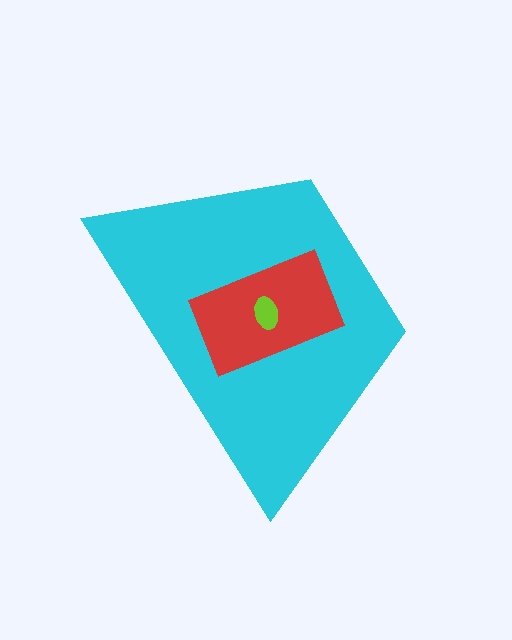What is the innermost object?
The lime ellipse.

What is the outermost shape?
The cyan trapezoid.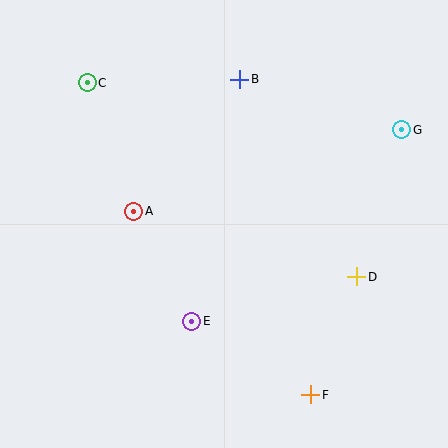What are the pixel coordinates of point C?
Point C is at (87, 83).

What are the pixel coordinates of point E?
Point E is at (192, 321).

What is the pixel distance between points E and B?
The distance between E and B is 246 pixels.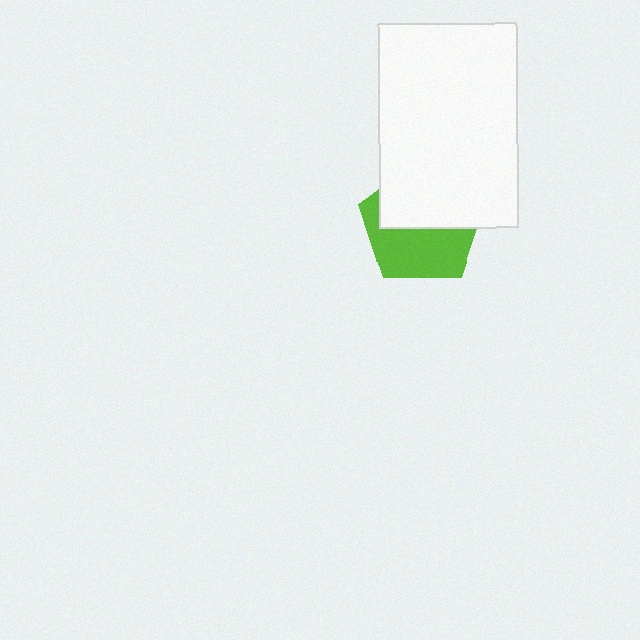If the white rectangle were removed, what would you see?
You would see the complete lime pentagon.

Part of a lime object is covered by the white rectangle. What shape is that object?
It is a pentagon.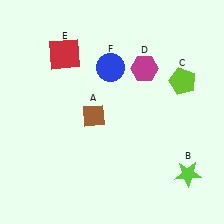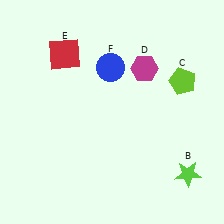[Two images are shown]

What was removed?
The brown diamond (A) was removed in Image 2.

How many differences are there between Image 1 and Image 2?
There is 1 difference between the two images.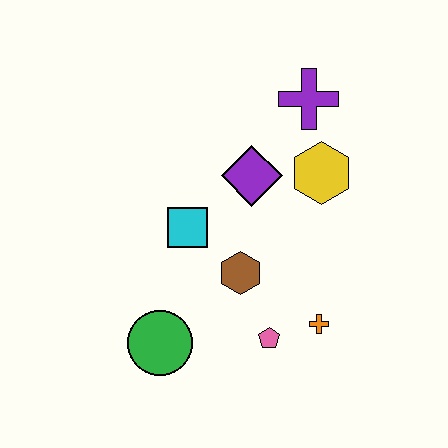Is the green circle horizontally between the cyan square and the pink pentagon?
No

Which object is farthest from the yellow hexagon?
The green circle is farthest from the yellow hexagon.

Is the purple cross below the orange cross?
No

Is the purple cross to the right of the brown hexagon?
Yes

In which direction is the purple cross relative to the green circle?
The purple cross is above the green circle.